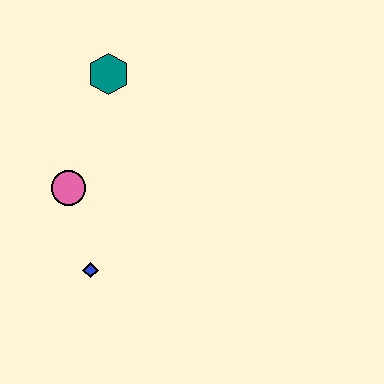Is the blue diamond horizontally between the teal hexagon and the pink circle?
Yes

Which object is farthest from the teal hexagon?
The blue diamond is farthest from the teal hexagon.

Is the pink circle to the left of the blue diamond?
Yes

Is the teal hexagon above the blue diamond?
Yes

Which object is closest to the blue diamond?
The pink circle is closest to the blue diamond.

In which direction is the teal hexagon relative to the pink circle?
The teal hexagon is above the pink circle.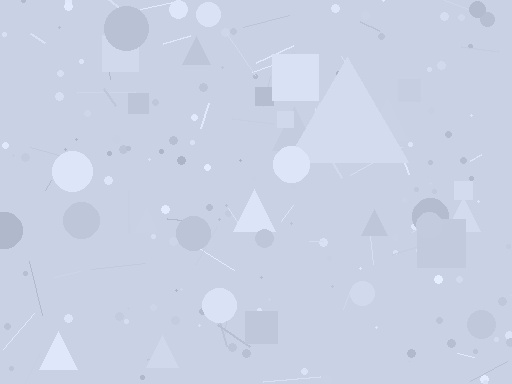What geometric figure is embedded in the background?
A triangle is embedded in the background.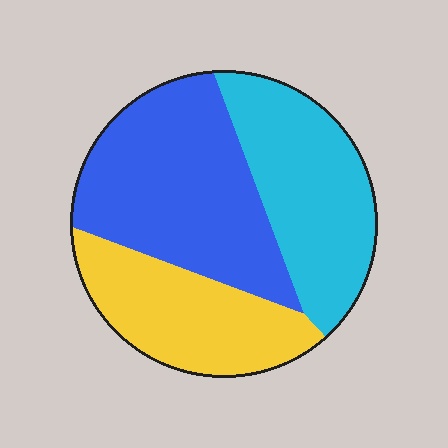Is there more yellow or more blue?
Blue.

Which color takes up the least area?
Yellow, at roughly 25%.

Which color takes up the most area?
Blue, at roughly 40%.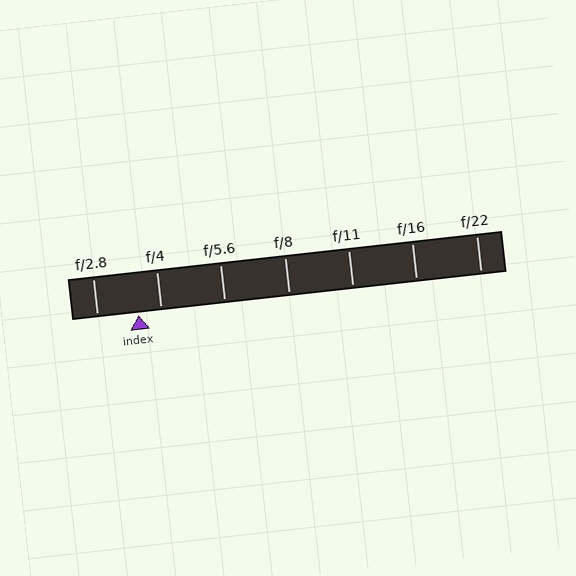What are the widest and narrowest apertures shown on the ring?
The widest aperture shown is f/2.8 and the narrowest is f/22.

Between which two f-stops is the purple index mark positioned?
The index mark is between f/2.8 and f/4.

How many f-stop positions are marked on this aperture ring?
There are 7 f-stop positions marked.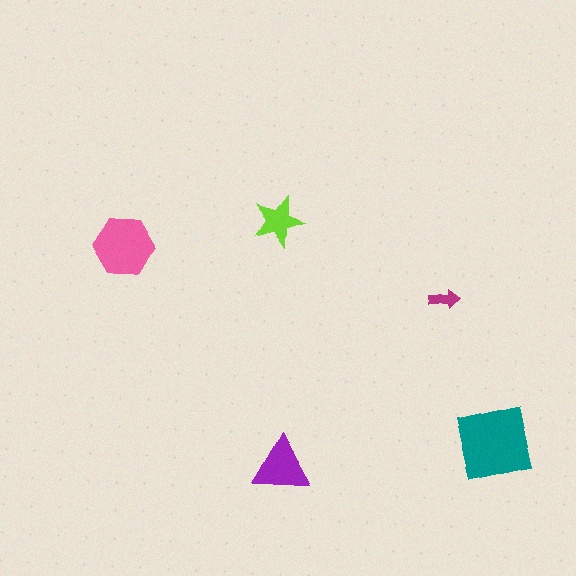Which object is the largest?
The teal square.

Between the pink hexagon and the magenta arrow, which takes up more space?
The pink hexagon.